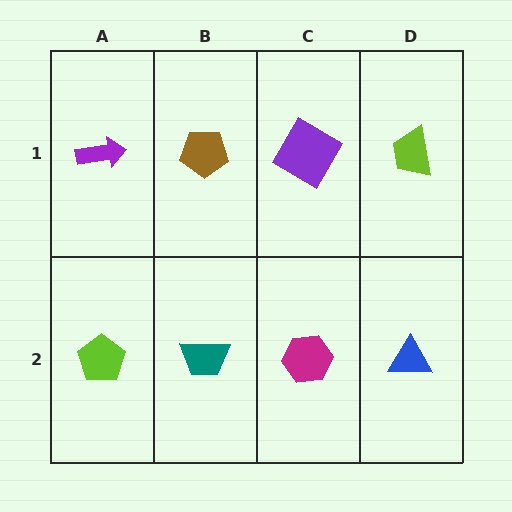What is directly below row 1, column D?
A blue triangle.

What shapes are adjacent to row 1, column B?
A teal trapezoid (row 2, column B), a purple arrow (row 1, column A), a purple diamond (row 1, column C).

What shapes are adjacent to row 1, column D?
A blue triangle (row 2, column D), a purple diamond (row 1, column C).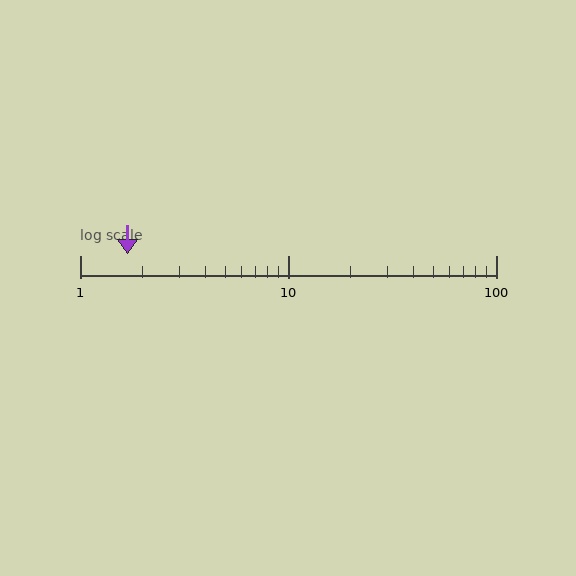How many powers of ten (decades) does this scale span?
The scale spans 2 decades, from 1 to 100.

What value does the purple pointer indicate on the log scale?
The pointer indicates approximately 1.7.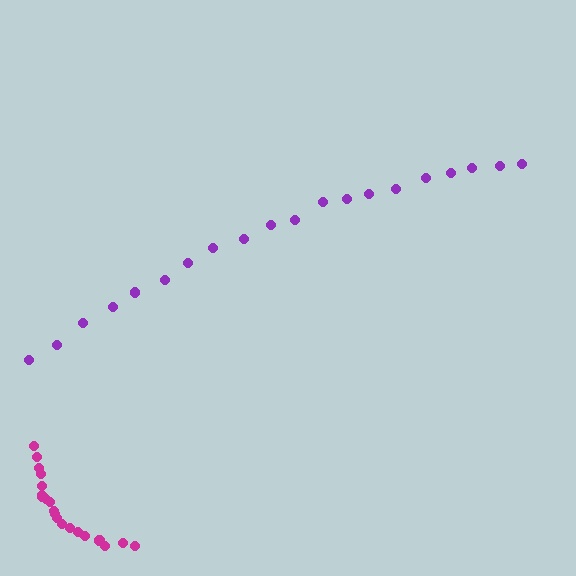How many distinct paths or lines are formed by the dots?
There are 2 distinct paths.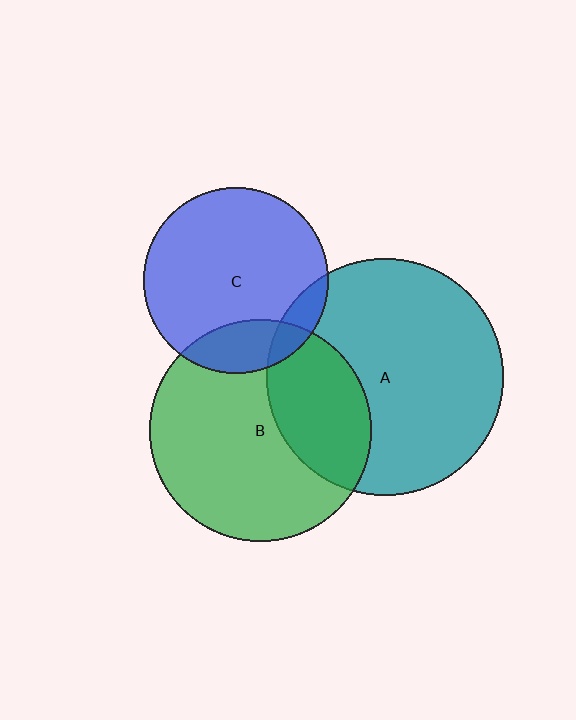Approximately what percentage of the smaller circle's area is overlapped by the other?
Approximately 30%.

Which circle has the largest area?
Circle A (teal).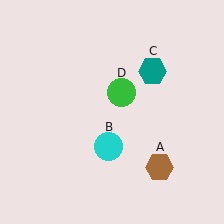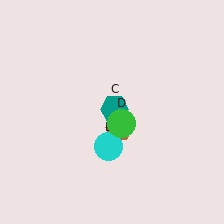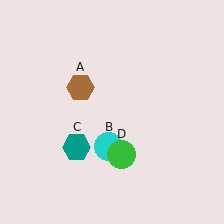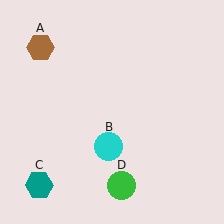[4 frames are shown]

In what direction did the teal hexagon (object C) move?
The teal hexagon (object C) moved down and to the left.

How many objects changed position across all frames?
3 objects changed position: brown hexagon (object A), teal hexagon (object C), green circle (object D).